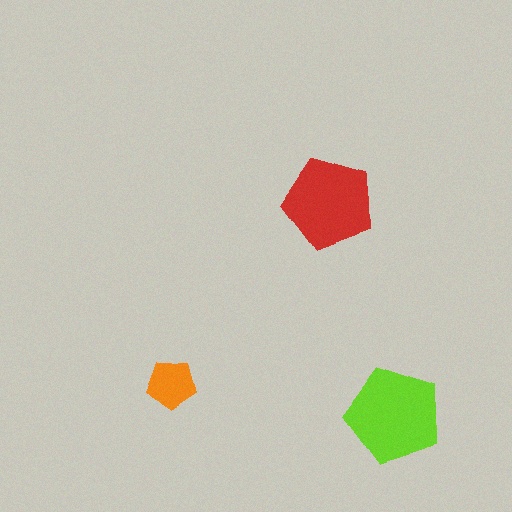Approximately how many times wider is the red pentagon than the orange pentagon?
About 2 times wider.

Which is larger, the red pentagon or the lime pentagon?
The lime one.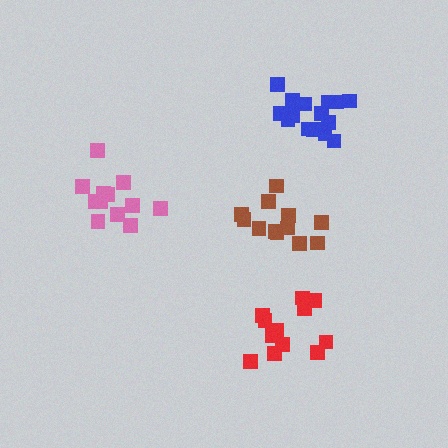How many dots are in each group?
Group 1: 12 dots, Group 2: 15 dots, Group 3: 13 dots, Group 4: 12 dots (52 total).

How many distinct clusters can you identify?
There are 4 distinct clusters.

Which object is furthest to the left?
The pink cluster is leftmost.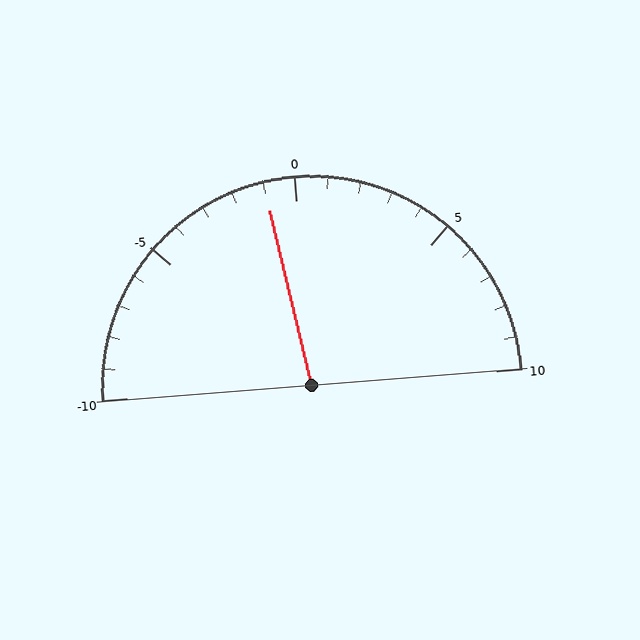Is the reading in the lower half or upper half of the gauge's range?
The reading is in the lower half of the range (-10 to 10).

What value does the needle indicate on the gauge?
The needle indicates approximately -1.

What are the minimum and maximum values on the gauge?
The gauge ranges from -10 to 10.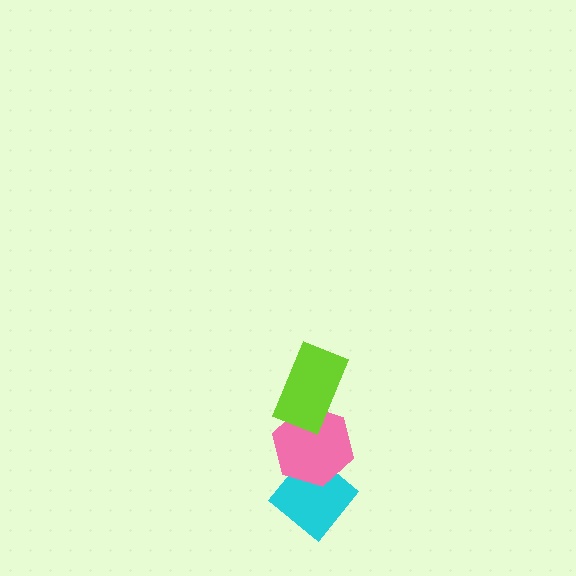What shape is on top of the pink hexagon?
The lime rectangle is on top of the pink hexagon.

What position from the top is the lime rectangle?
The lime rectangle is 1st from the top.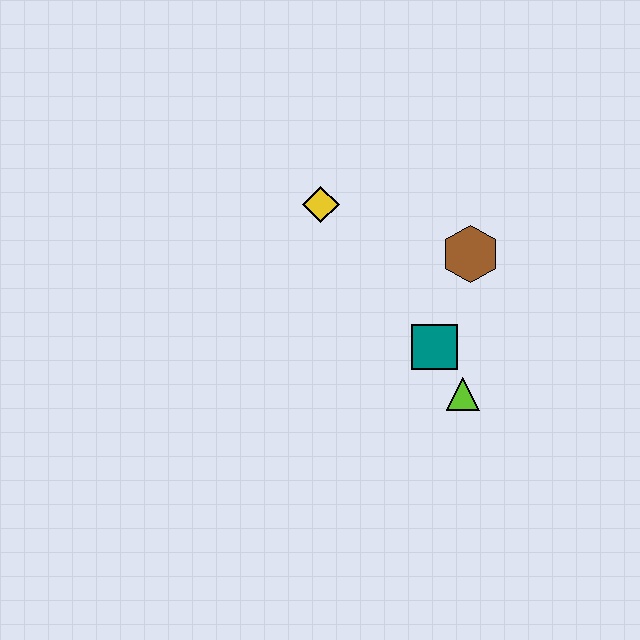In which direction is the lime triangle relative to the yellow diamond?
The lime triangle is below the yellow diamond.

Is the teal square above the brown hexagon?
No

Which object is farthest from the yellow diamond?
The lime triangle is farthest from the yellow diamond.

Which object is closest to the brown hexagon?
The teal square is closest to the brown hexagon.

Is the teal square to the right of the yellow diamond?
Yes